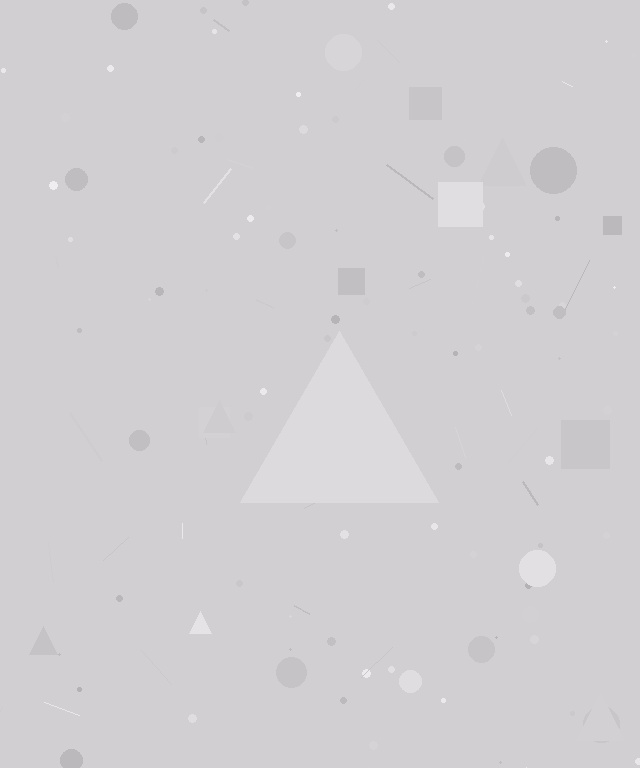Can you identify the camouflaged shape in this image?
The camouflaged shape is a triangle.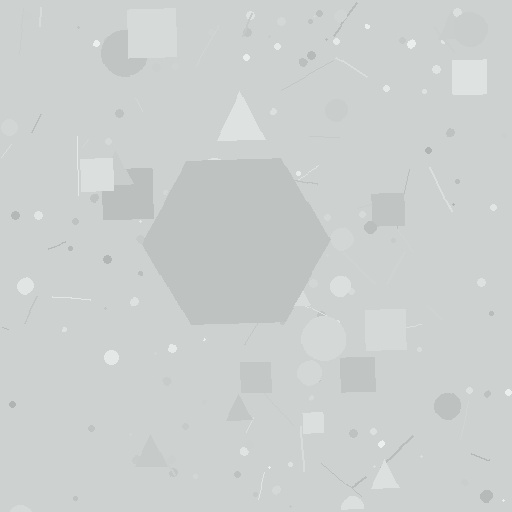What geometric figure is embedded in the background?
A hexagon is embedded in the background.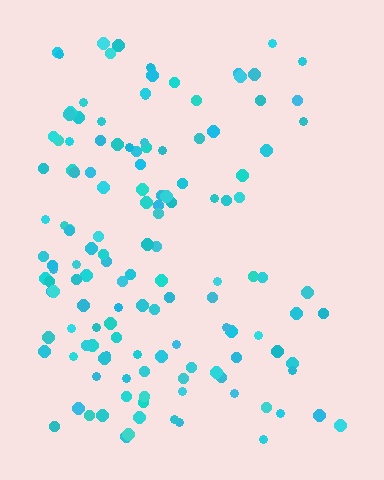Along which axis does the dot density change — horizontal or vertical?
Horizontal.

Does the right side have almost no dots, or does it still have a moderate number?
Still a moderate number, just noticeably fewer than the left.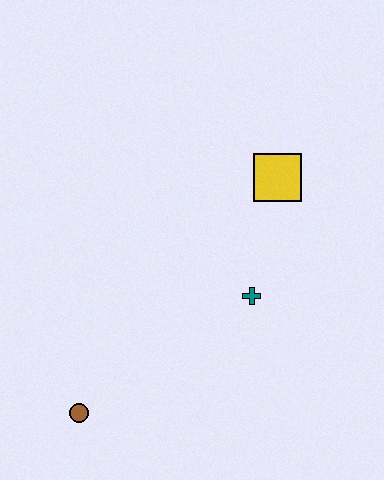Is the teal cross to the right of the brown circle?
Yes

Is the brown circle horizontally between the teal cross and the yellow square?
No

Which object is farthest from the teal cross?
The brown circle is farthest from the teal cross.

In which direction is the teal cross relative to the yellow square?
The teal cross is below the yellow square.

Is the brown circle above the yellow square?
No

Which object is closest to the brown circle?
The teal cross is closest to the brown circle.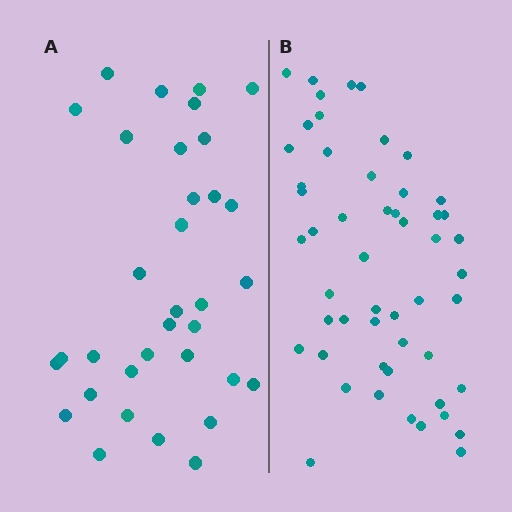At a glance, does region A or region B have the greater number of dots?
Region B (the right region) has more dots.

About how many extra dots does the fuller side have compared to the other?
Region B has approximately 20 more dots than region A.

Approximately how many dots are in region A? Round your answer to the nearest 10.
About 30 dots. (The exact count is 34, which rounds to 30.)